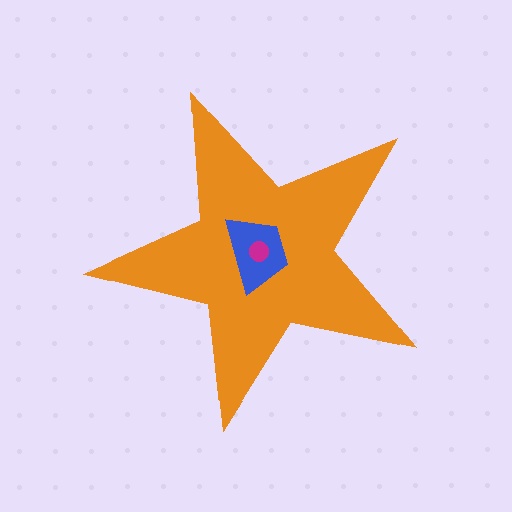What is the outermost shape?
The orange star.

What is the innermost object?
The magenta circle.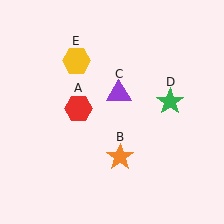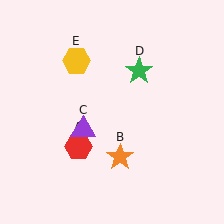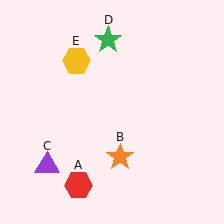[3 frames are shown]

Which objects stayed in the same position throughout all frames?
Orange star (object B) and yellow hexagon (object E) remained stationary.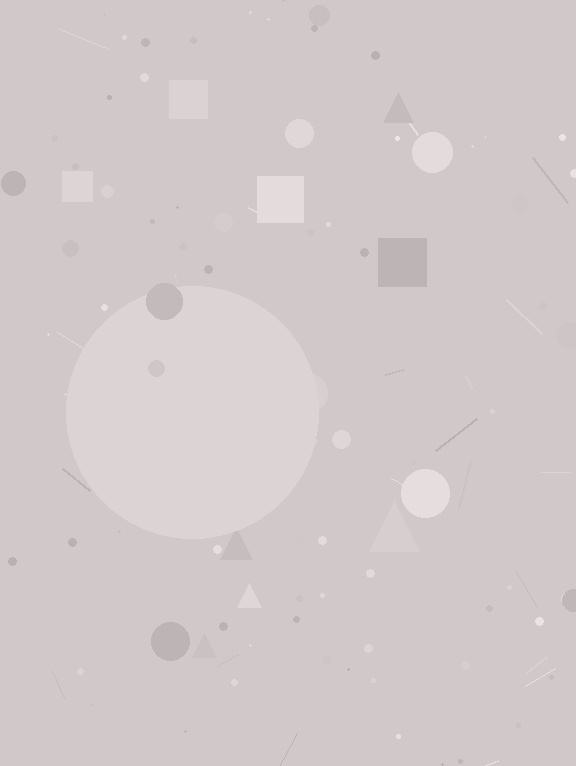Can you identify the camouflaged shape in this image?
The camouflaged shape is a circle.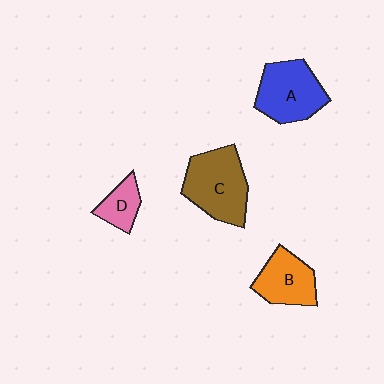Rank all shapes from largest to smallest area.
From largest to smallest: C (brown), A (blue), B (orange), D (pink).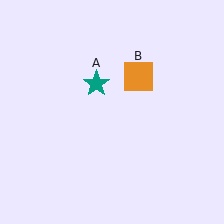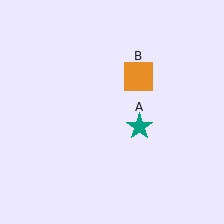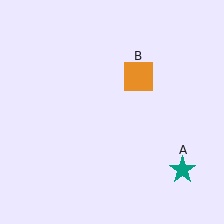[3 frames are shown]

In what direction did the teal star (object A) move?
The teal star (object A) moved down and to the right.